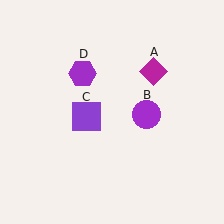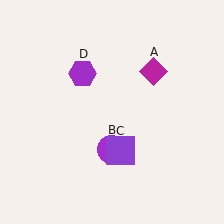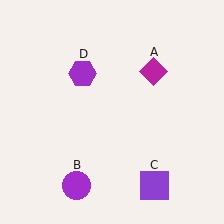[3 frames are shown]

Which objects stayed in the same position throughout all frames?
Magenta diamond (object A) and purple hexagon (object D) remained stationary.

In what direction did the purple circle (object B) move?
The purple circle (object B) moved down and to the left.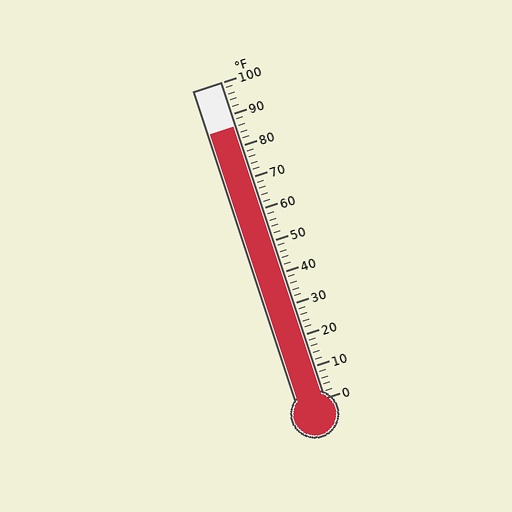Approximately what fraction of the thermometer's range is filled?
The thermometer is filled to approximately 85% of its range.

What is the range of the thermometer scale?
The thermometer scale ranges from 0°F to 100°F.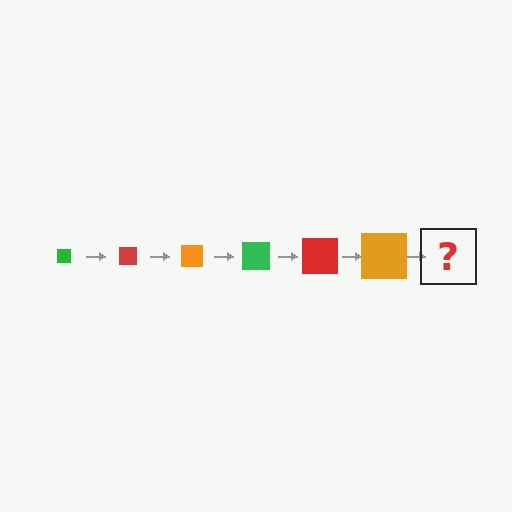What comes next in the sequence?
The next element should be a green square, larger than the previous one.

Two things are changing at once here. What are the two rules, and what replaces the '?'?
The two rules are that the square grows larger each step and the color cycles through green, red, and orange. The '?' should be a green square, larger than the previous one.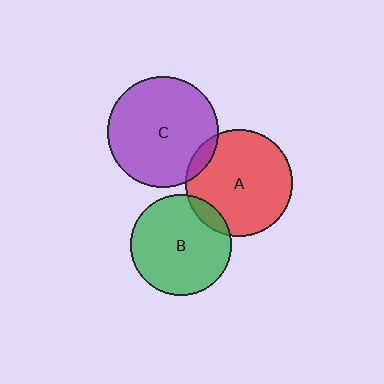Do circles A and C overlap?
Yes.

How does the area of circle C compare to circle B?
Approximately 1.2 times.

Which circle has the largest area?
Circle C (purple).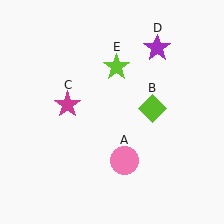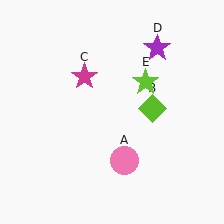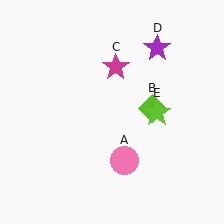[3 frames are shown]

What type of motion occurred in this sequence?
The magenta star (object C), lime star (object E) rotated clockwise around the center of the scene.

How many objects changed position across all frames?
2 objects changed position: magenta star (object C), lime star (object E).